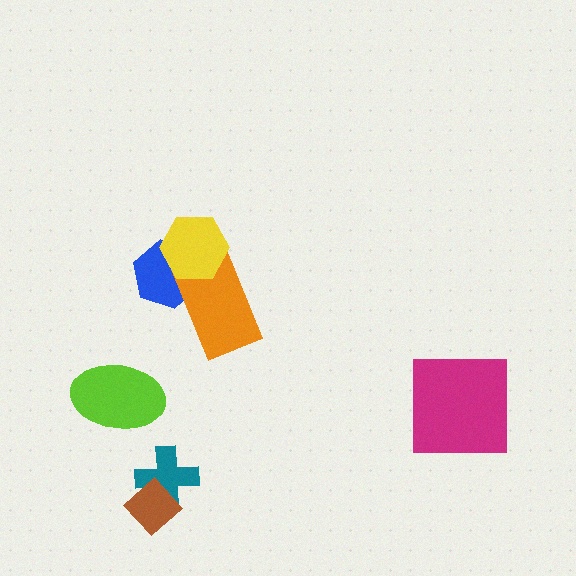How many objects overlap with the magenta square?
0 objects overlap with the magenta square.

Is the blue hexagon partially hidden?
Yes, it is partially covered by another shape.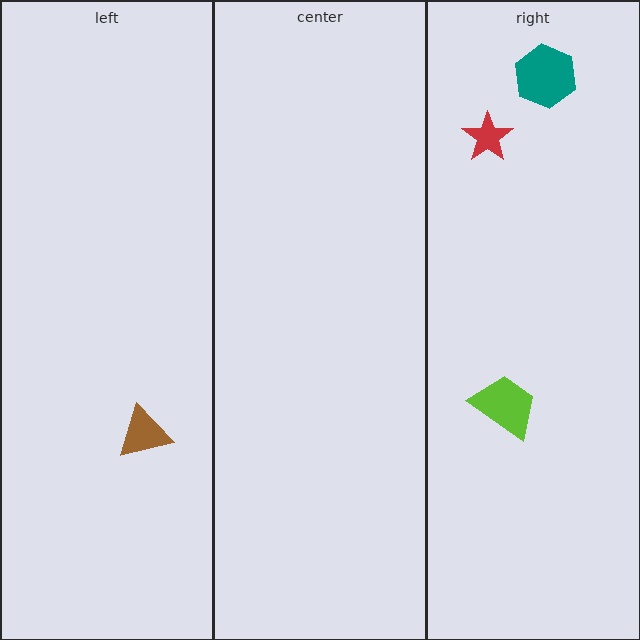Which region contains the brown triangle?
The left region.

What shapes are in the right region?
The lime trapezoid, the teal hexagon, the red star.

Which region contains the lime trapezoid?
The right region.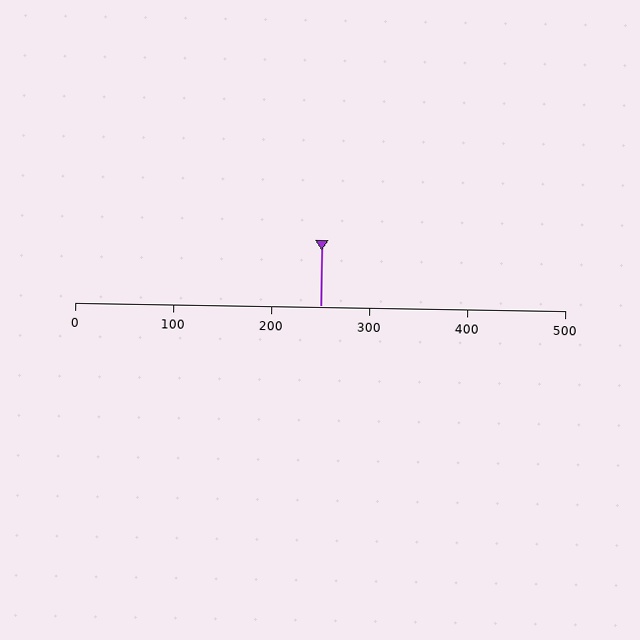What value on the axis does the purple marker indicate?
The marker indicates approximately 250.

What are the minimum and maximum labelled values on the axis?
The axis runs from 0 to 500.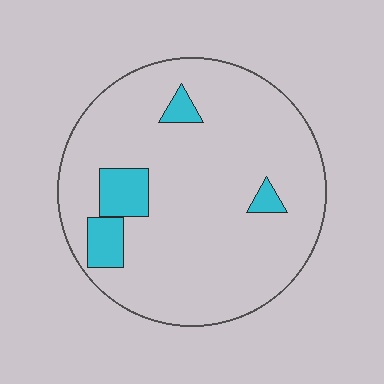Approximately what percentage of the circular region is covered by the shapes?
Approximately 10%.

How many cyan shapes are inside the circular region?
4.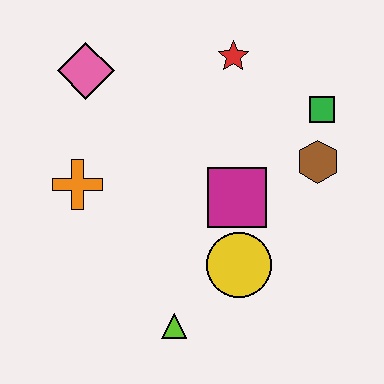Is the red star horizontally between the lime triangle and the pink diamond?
No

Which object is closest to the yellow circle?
The magenta square is closest to the yellow circle.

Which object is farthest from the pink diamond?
The lime triangle is farthest from the pink diamond.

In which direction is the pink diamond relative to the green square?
The pink diamond is to the left of the green square.